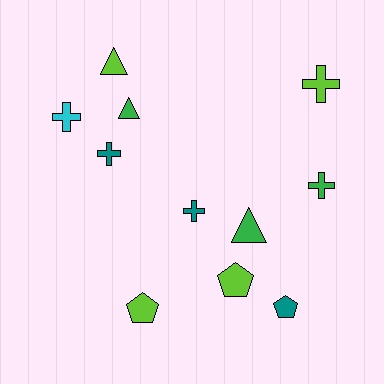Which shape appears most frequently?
Cross, with 5 objects.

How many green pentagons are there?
There are no green pentagons.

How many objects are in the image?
There are 11 objects.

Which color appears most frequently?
Lime, with 4 objects.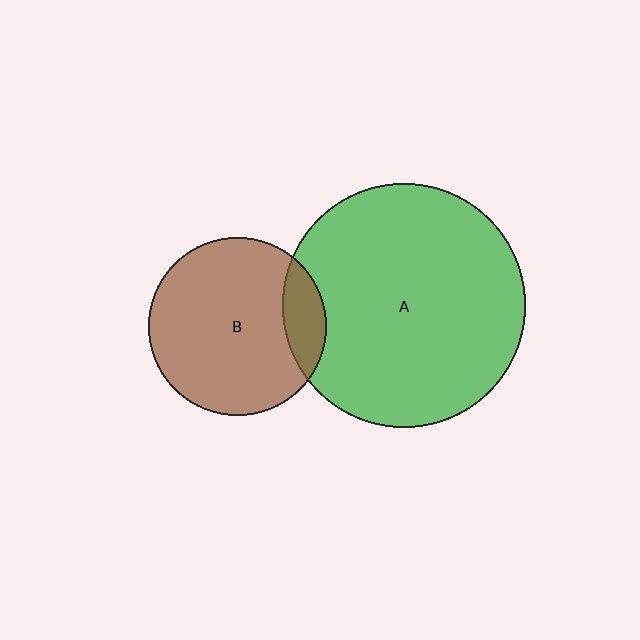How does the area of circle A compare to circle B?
Approximately 1.9 times.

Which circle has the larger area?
Circle A (green).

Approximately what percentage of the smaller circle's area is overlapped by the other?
Approximately 15%.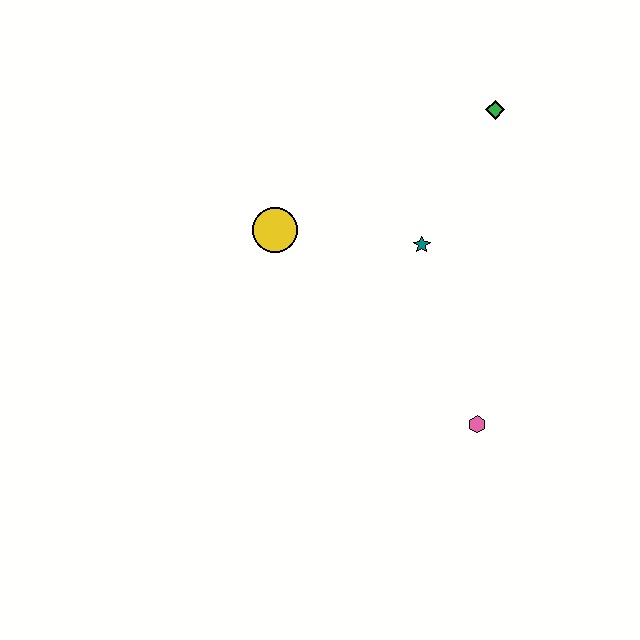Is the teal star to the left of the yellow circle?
No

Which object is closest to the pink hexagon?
The teal star is closest to the pink hexagon.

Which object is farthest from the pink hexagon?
The green diamond is farthest from the pink hexagon.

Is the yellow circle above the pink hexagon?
Yes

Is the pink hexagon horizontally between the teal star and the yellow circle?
No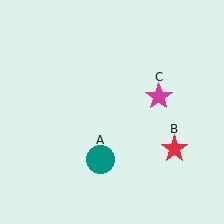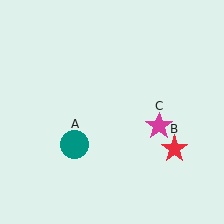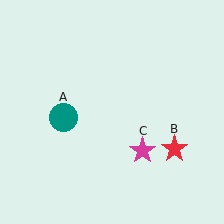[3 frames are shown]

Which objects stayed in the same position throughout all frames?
Red star (object B) remained stationary.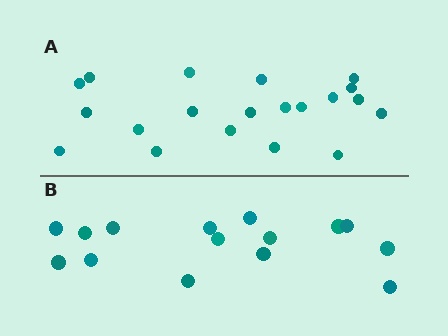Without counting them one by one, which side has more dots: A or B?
Region A (the top region) has more dots.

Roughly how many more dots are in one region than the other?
Region A has about 5 more dots than region B.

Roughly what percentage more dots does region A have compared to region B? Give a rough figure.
About 35% more.